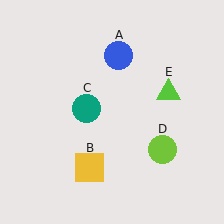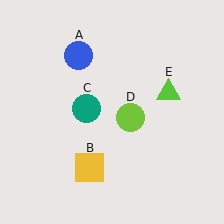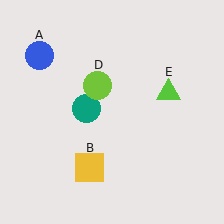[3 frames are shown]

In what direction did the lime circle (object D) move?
The lime circle (object D) moved up and to the left.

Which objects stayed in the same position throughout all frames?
Yellow square (object B) and teal circle (object C) and lime triangle (object E) remained stationary.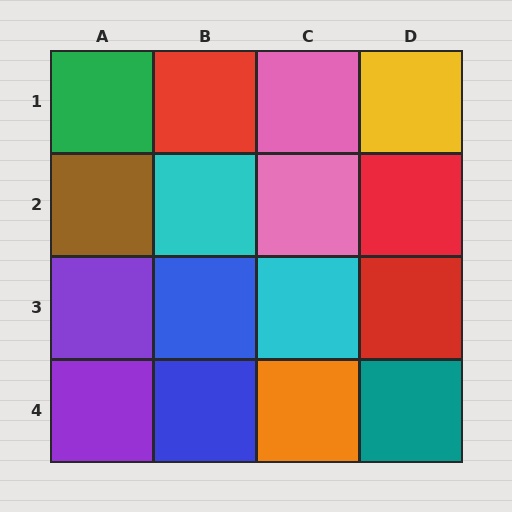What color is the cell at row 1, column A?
Green.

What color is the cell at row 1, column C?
Pink.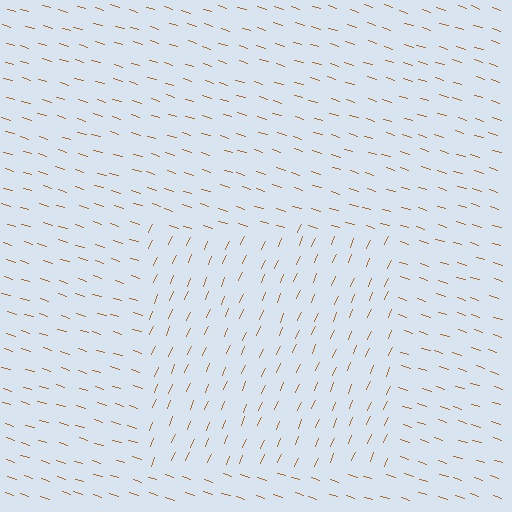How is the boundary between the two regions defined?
The boundary is defined purely by a change in line orientation (approximately 84 degrees difference). All lines are the same color and thickness.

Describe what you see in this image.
The image is filled with small brown line segments. A rectangle region in the image has lines oriented differently from the surrounding lines, creating a visible texture boundary.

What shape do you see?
I see a rectangle.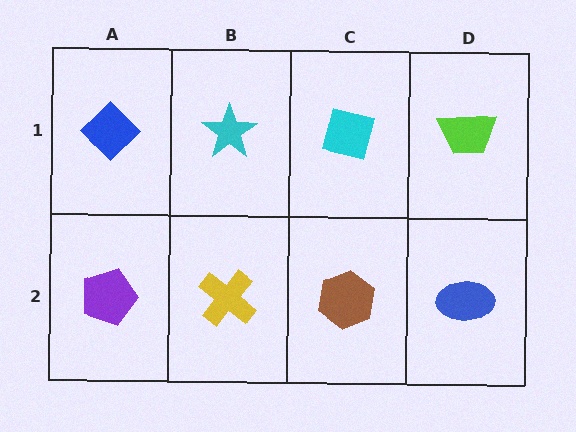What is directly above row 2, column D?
A lime trapezoid.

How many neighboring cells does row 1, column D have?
2.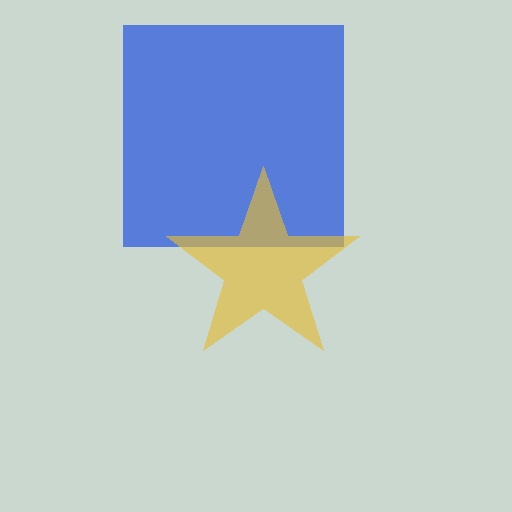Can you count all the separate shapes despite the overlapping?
Yes, there are 2 separate shapes.